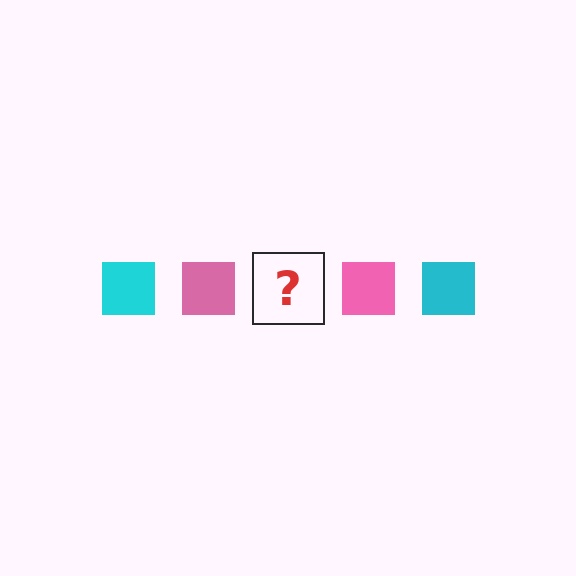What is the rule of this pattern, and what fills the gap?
The rule is that the pattern cycles through cyan, pink squares. The gap should be filled with a cyan square.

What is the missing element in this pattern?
The missing element is a cyan square.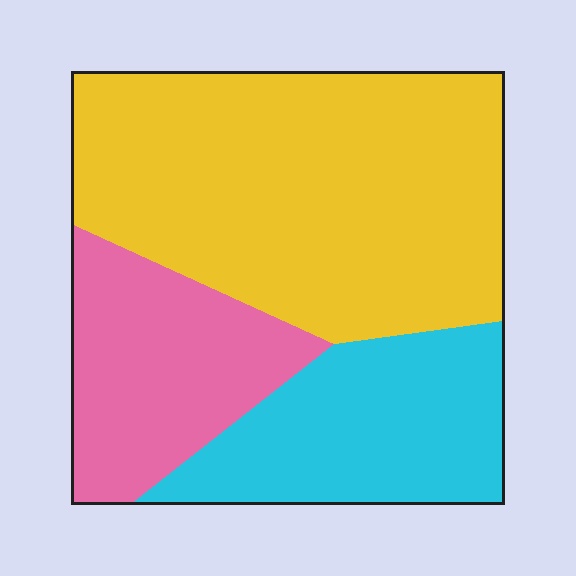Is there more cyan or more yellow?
Yellow.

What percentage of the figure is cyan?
Cyan covers around 25% of the figure.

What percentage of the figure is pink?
Pink covers 22% of the figure.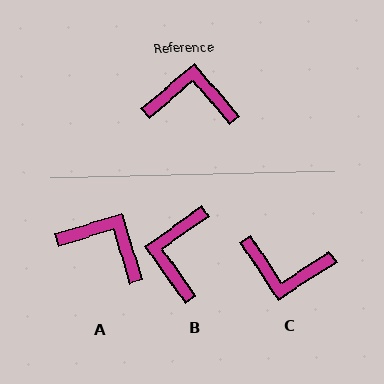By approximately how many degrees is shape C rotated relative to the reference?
Approximately 173 degrees counter-clockwise.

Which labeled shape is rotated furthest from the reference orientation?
C, about 173 degrees away.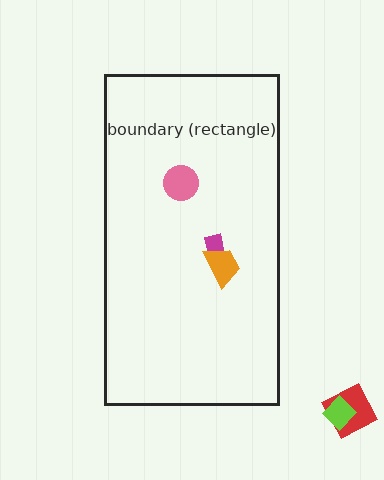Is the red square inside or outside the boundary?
Outside.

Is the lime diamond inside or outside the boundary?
Outside.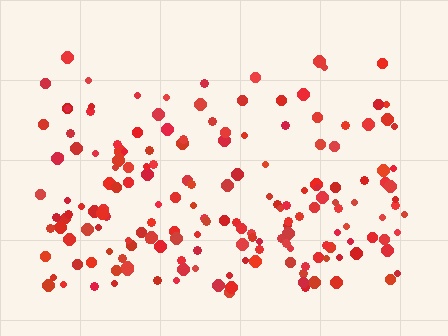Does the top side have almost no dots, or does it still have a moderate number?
Still a moderate number, just noticeably fewer than the bottom.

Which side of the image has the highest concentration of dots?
The bottom.